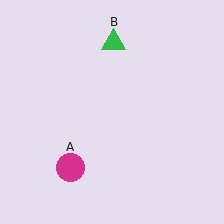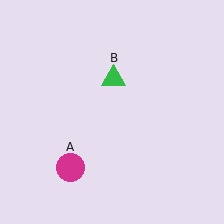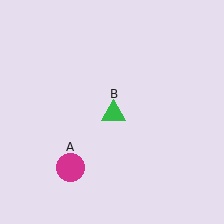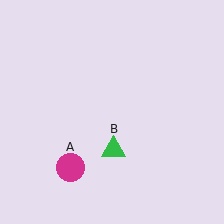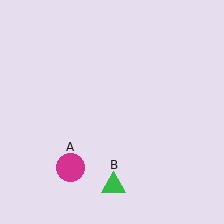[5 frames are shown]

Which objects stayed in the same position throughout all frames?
Magenta circle (object A) remained stationary.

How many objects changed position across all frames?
1 object changed position: green triangle (object B).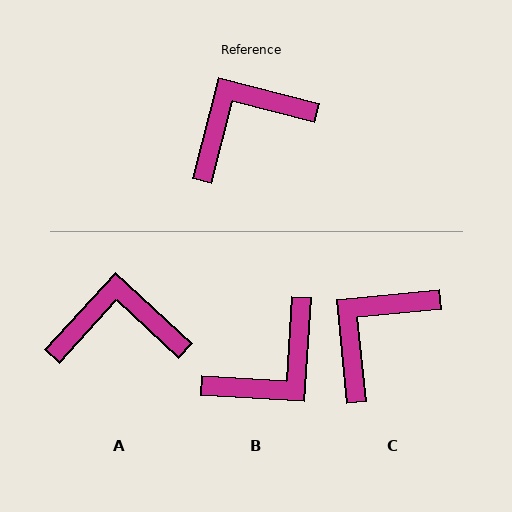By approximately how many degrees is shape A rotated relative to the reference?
Approximately 28 degrees clockwise.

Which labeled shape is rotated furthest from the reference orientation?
B, about 169 degrees away.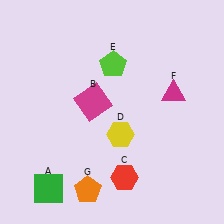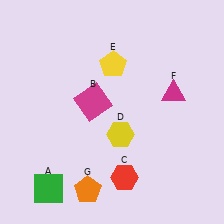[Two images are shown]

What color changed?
The pentagon (E) changed from lime in Image 1 to yellow in Image 2.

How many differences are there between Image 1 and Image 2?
There is 1 difference between the two images.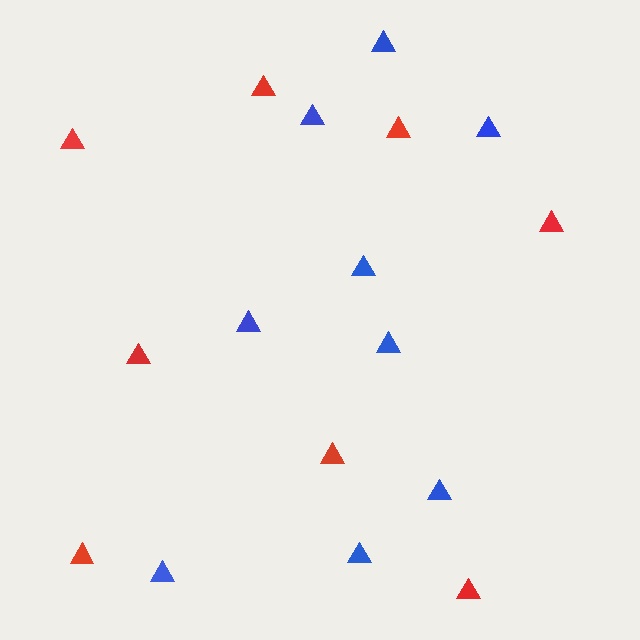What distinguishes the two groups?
There are 2 groups: one group of red triangles (8) and one group of blue triangles (9).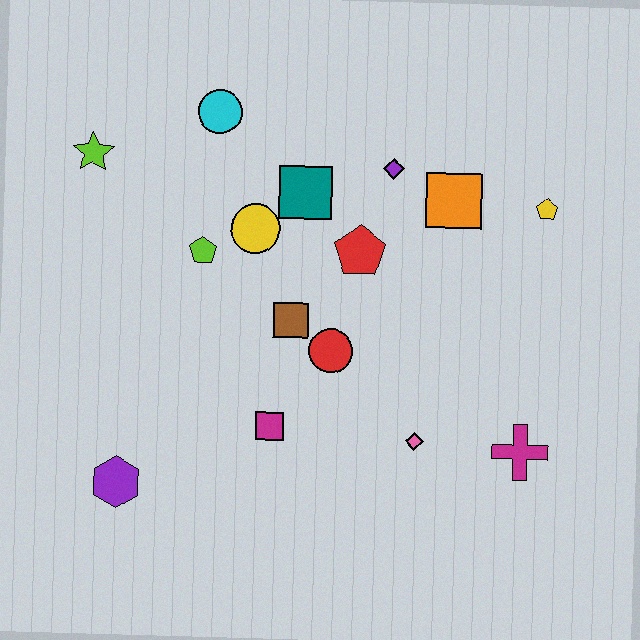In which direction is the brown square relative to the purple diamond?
The brown square is below the purple diamond.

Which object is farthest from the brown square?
The yellow pentagon is farthest from the brown square.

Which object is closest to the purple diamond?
The orange square is closest to the purple diamond.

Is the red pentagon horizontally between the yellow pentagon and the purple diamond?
No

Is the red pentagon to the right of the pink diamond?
No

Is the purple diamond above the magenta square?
Yes